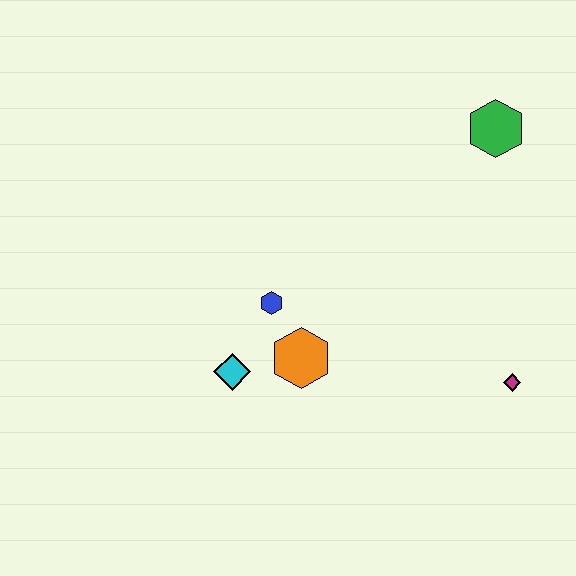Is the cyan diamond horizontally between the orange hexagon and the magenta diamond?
No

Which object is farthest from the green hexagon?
The cyan diamond is farthest from the green hexagon.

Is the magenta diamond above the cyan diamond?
No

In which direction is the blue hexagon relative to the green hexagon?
The blue hexagon is to the left of the green hexagon.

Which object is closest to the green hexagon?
The magenta diamond is closest to the green hexagon.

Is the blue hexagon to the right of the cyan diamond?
Yes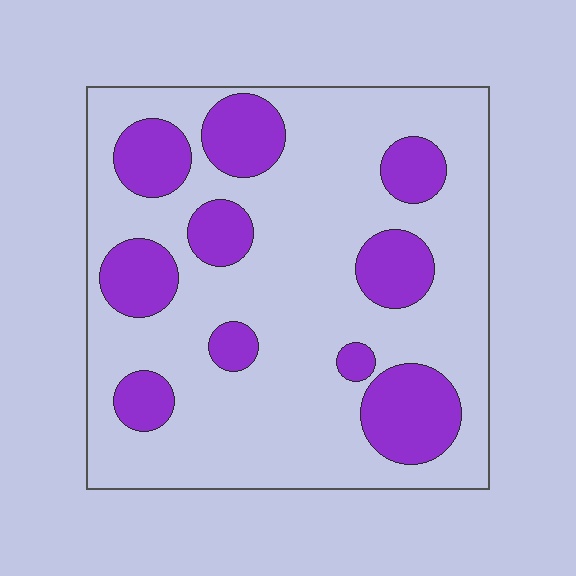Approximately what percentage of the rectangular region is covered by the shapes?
Approximately 25%.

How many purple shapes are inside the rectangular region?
10.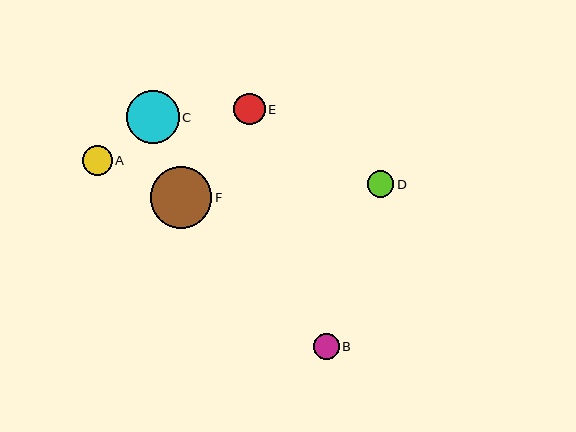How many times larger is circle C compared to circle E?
Circle C is approximately 1.7 times the size of circle E.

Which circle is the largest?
Circle F is the largest with a size of approximately 62 pixels.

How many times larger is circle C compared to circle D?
Circle C is approximately 2.0 times the size of circle D.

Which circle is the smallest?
Circle B is the smallest with a size of approximately 26 pixels.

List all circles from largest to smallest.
From largest to smallest: F, C, E, A, D, B.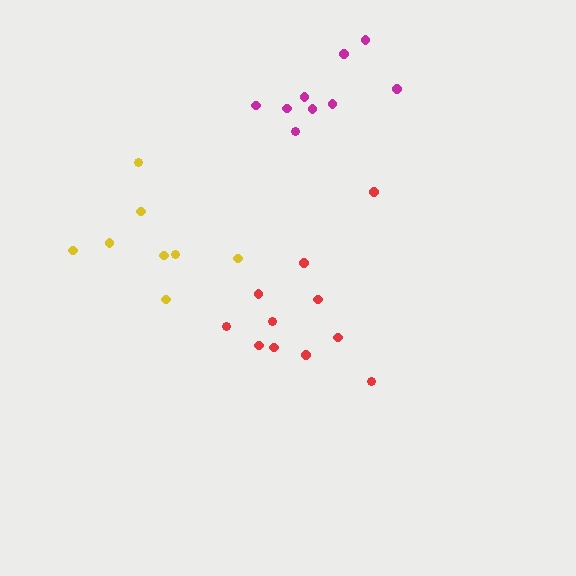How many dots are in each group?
Group 1: 11 dots, Group 2: 8 dots, Group 3: 9 dots (28 total).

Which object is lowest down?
The red cluster is bottommost.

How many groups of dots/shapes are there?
There are 3 groups.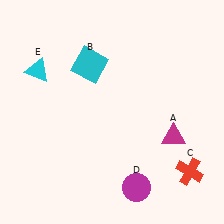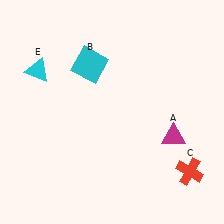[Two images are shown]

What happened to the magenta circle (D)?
The magenta circle (D) was removed in Image 2. It was in the bottom-right area of Image 1.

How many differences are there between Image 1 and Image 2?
There is 1 difference between the two images.